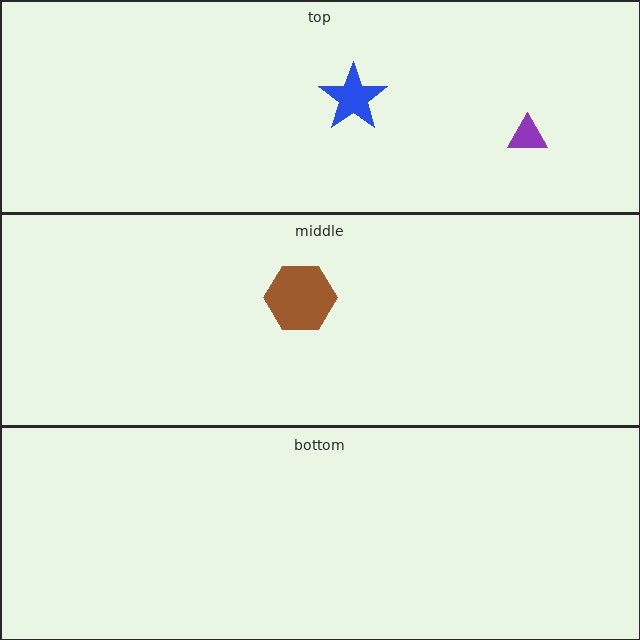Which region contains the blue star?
The top region.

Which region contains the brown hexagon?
The middle region.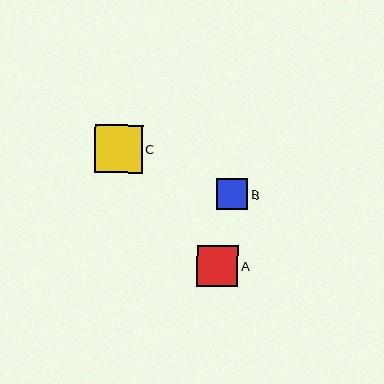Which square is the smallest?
Square B is the smallest with a size of approximately 31 pixels.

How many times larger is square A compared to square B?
Square A is approximately 1.3 times the size of square B.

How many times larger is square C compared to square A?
Square C is approximately 1.2 times the size of square A.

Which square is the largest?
Square C is the largest with a size of approximately 48 pixels.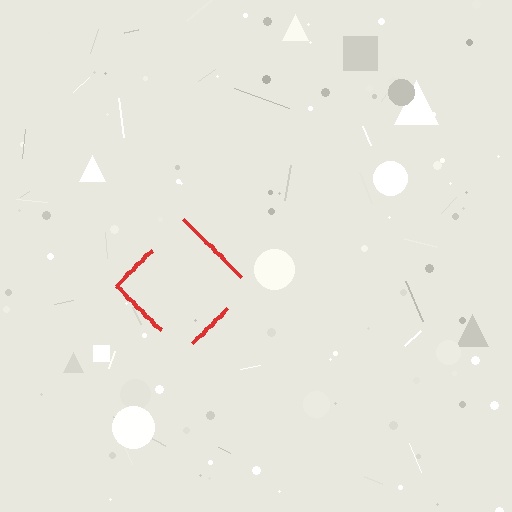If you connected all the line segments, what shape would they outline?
They would outline a diamond.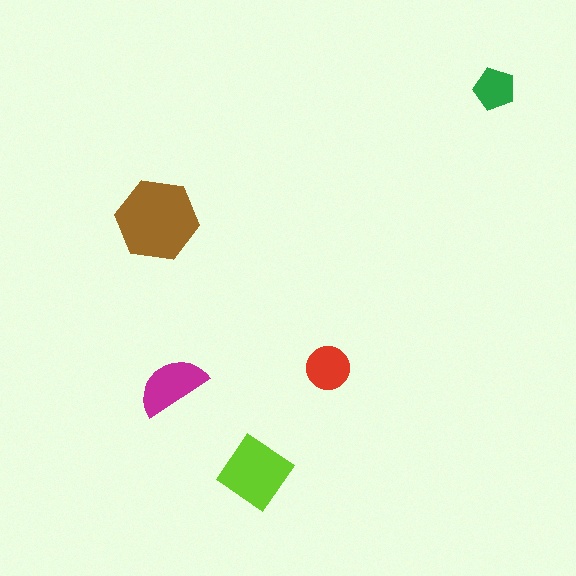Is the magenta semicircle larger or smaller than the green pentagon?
Larger.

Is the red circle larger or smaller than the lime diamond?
Smaller.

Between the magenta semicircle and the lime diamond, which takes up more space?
The lime diamond.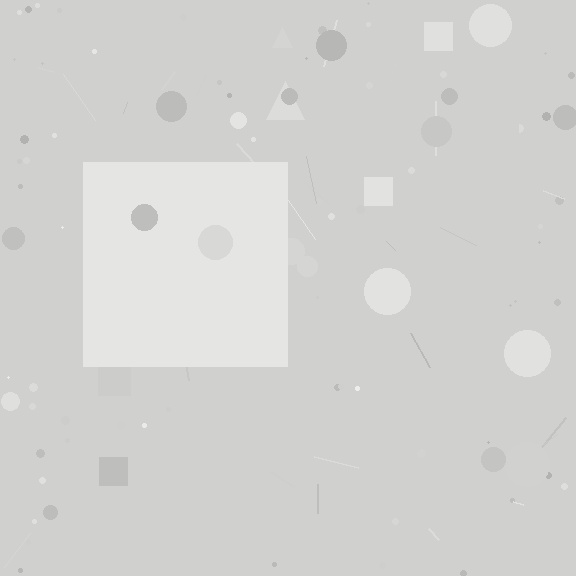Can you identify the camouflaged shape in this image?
The camouflaged shape is a square.